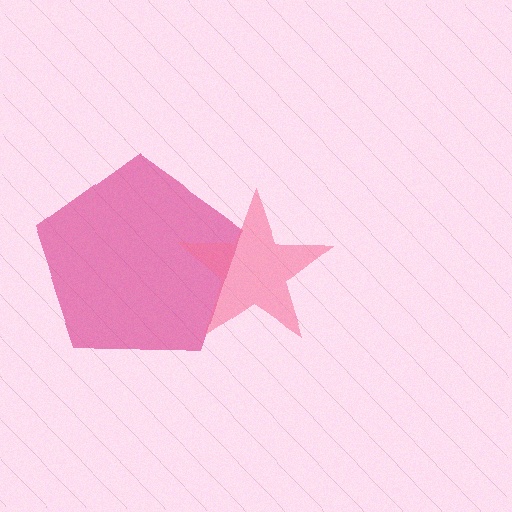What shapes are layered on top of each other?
The layered shapes are: a magenta pentagon, a pink star.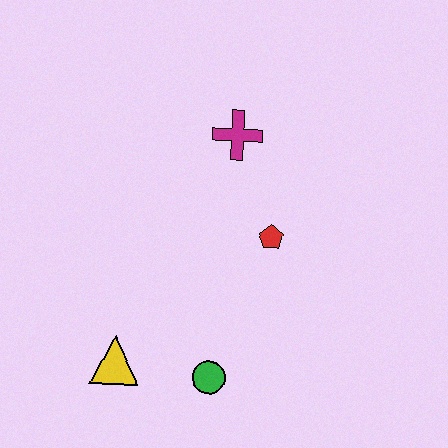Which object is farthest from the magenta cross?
The yellow triangle is farthest from the magenta cross.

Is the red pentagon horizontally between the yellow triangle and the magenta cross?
No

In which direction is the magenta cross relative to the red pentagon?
The magenta cross is above the red pentagon.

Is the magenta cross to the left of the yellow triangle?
No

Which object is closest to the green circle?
The yellow triangle is closest to the green circle.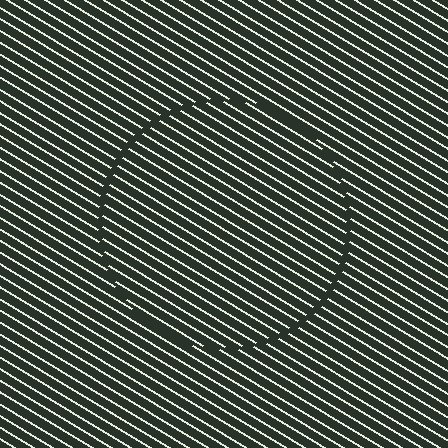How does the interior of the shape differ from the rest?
The interior of the shape contains the same grating, shifted by half a period — the contour is defined by the phase discontinuity where line-ends from the inner and outer gratings abut.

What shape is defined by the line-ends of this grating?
An illusory circle. The interior of the shape contains the same grating, shifted by half a period — the contour is defined by the phase discontinuity where line-ends from the inner and outer gratings abut.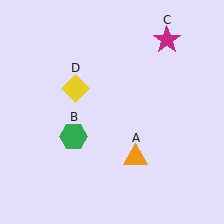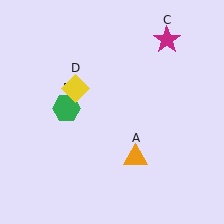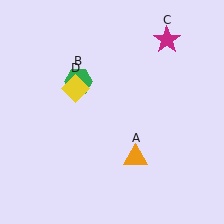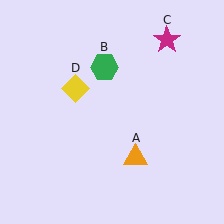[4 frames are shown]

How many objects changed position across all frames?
1 object changed position: green hexagon (object B).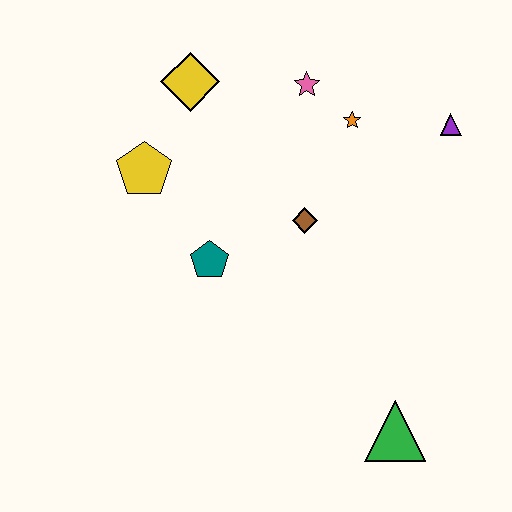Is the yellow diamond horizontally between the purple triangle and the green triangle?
No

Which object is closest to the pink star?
The orange star is closest to the pink star.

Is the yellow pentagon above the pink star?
No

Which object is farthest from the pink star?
The green triangle is farthest from the pink star.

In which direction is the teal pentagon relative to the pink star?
The teal pentagon is below the pink star.